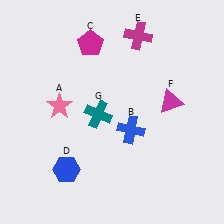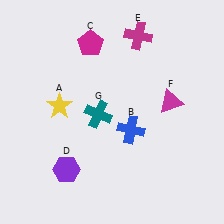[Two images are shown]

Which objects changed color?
A changed from pink to yellow. D changed from blue to purple.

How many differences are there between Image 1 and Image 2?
There are 2 differences between the two images.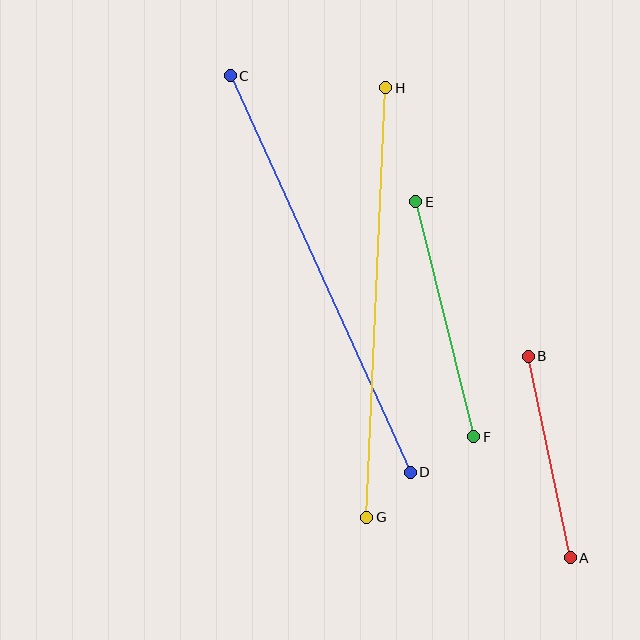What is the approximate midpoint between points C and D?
The midpoint is at approximately (320, 274) pixels.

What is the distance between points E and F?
The distance is approximately 242 pixels.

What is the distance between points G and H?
The distance is approximately 430 pixels.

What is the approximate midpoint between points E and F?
The midpoint is at approximately (445, 319) pixels.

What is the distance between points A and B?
The distance is approximately 206 pixels.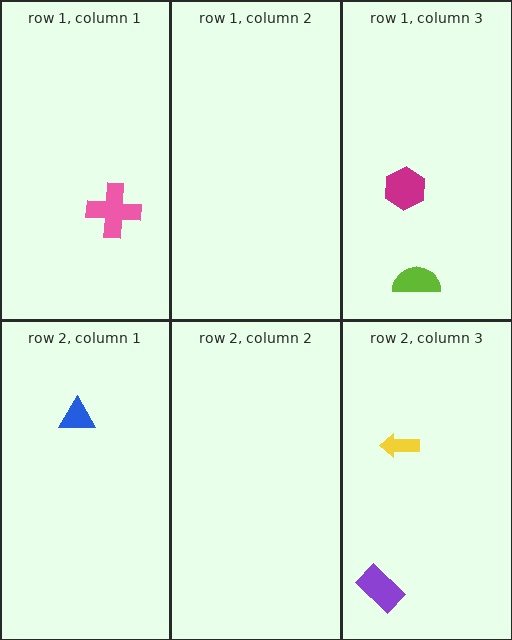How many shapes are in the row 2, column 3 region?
2.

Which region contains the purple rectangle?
The row 2, column 3 region.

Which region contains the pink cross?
The row 1, column 1 region.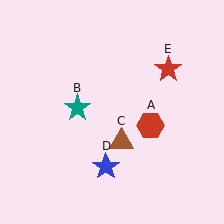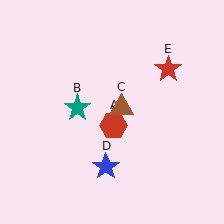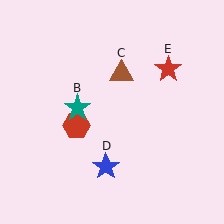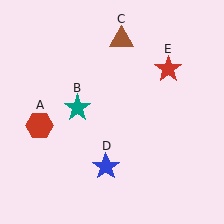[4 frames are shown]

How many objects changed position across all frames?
2 objects changed position: red hexagon (object A), brown triangle (object C).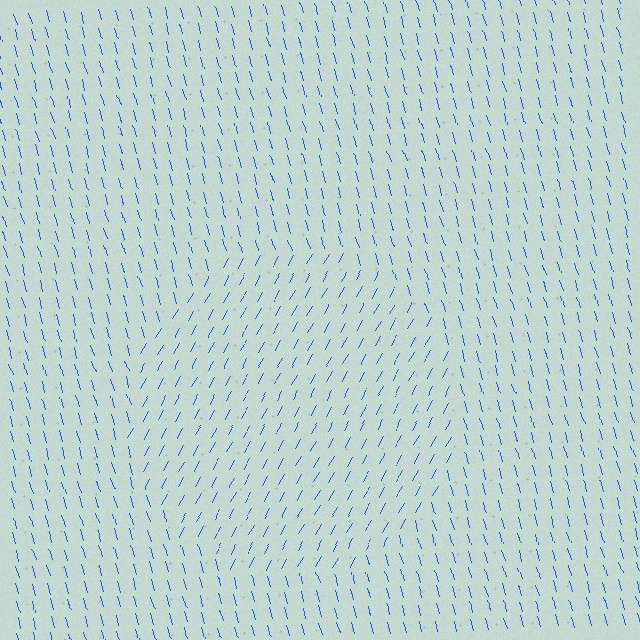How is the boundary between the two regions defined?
The boundary is defined purely by a change in line orientation (approximately 45 degrees difference). All lines are the same color and thickness.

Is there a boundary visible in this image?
Yes, there is a texture boundary formed by a change in line orientation.